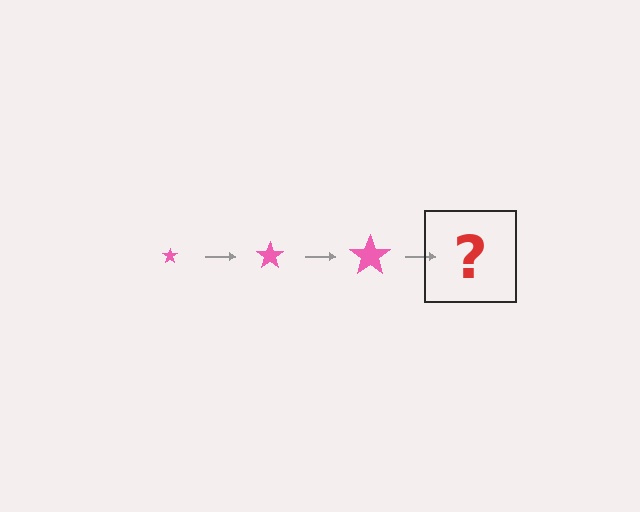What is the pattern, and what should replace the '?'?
The pattern is that the star gets progressively larger each step. The '?' should be a pink star, larger than the previous one.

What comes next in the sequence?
The next element should be a pink star, larger than the previous one.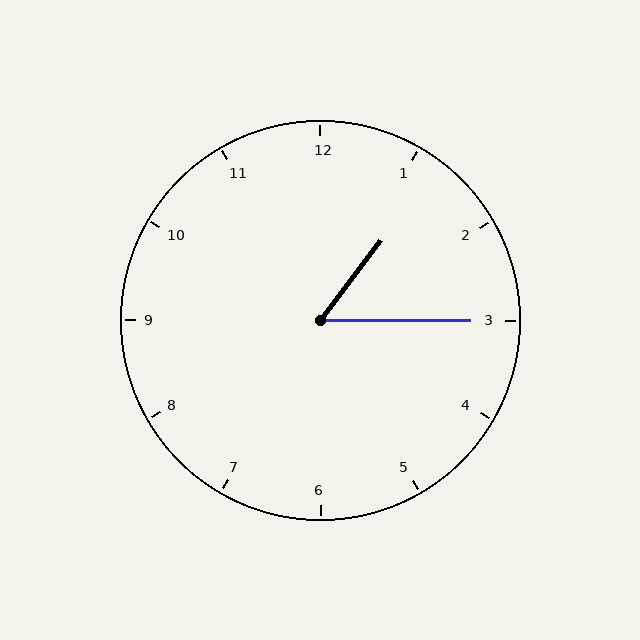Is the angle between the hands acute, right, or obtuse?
It is acute.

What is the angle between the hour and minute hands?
Approximately 52 degrees.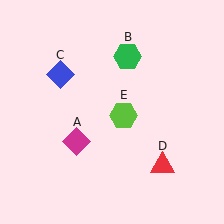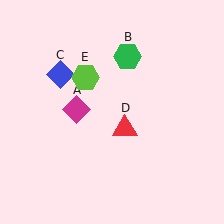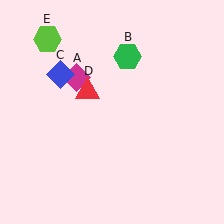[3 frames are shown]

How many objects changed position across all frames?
3 objects changed position: magenta diamond (object A), red triangle (object D), lime hexagon (object E).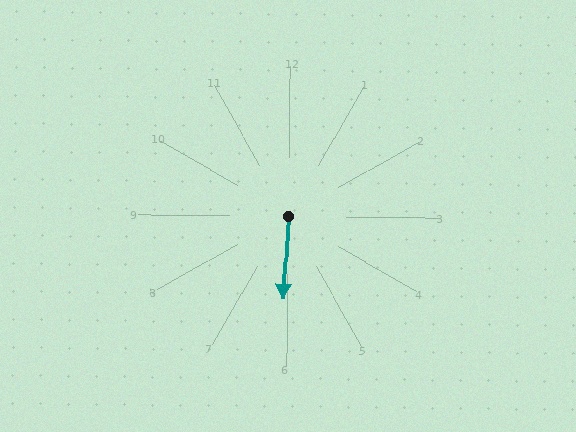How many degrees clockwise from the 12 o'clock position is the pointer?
Approximately 183 degrees.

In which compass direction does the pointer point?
South.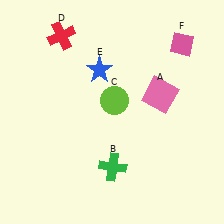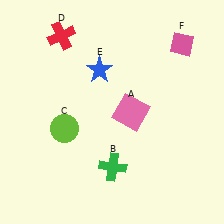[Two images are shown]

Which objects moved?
The objects that moved are: the pink square (A), the lime circle (C).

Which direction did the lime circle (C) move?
The lime circle (C) moved left.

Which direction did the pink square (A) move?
The pink square (A) moved left.